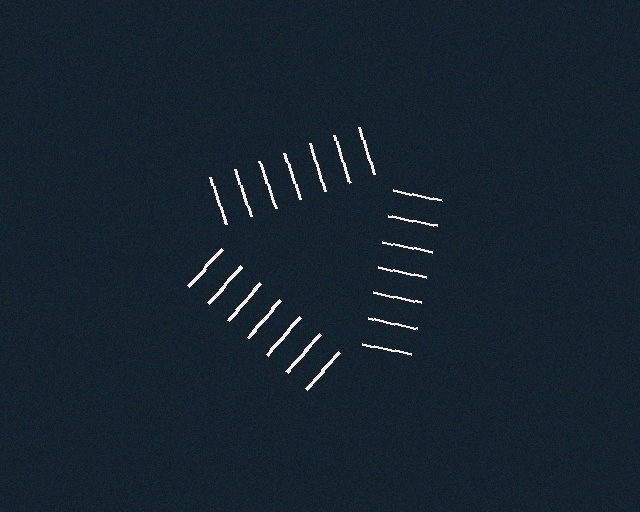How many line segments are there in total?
21 — 7 along each of the 3 edges.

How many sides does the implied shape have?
3 sides — the line-ends trace a triangle.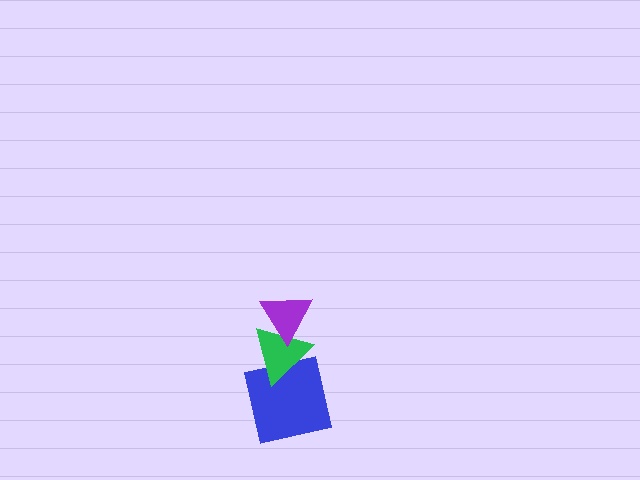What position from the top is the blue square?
The blue square is 3rd from the top.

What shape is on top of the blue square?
The green triangle is on top of the blue square.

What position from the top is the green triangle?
The green triangle is 2nd from the top.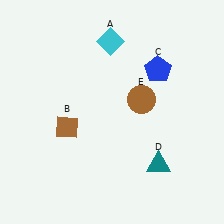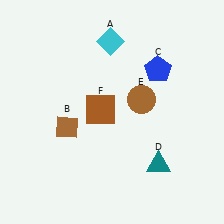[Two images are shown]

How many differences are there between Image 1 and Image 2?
There is 1 difference between the two images.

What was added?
A brown square (F) was added in Image 2.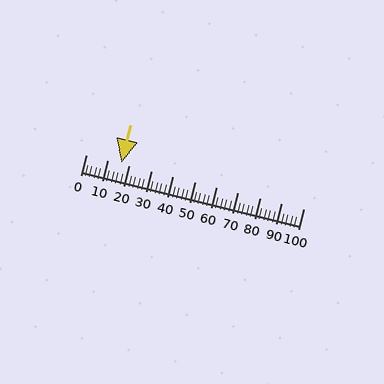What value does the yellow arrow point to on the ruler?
The yellow arrow points to approximately 16.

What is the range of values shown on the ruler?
The ruler shows values from 0 to 100.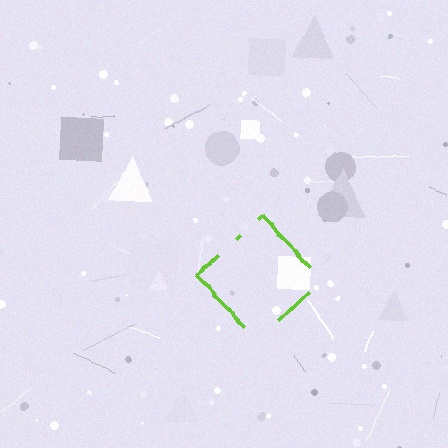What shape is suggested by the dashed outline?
The dashed outline suggests a diamond.